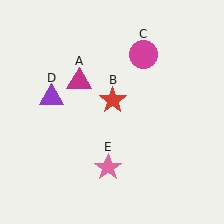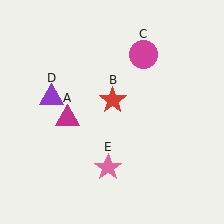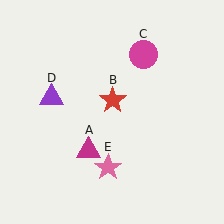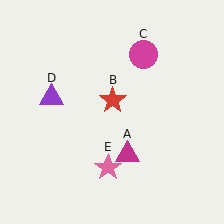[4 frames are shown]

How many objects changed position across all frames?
1 object changed position: magenta triangle (object A).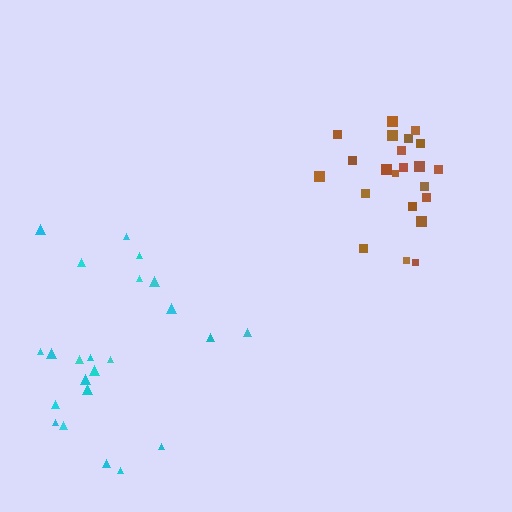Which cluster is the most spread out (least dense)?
Cyan.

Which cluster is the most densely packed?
Brown.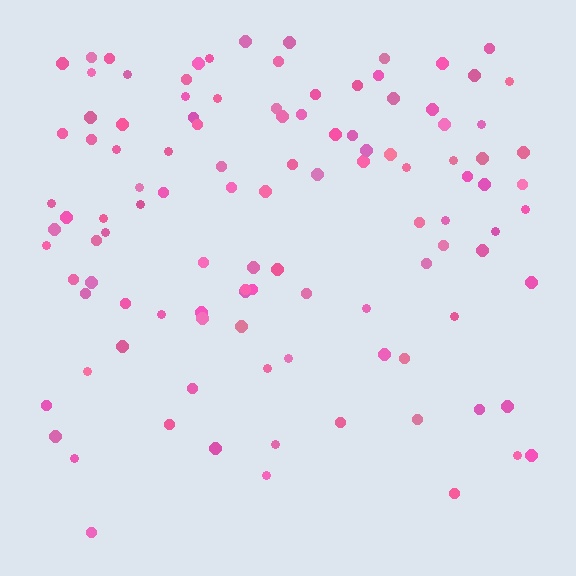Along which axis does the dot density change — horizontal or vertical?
Vertical.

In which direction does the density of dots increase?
From bottom to top, with the top side densest.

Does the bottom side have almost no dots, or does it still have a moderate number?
Still a moderate number, just noticeably fewer than the top.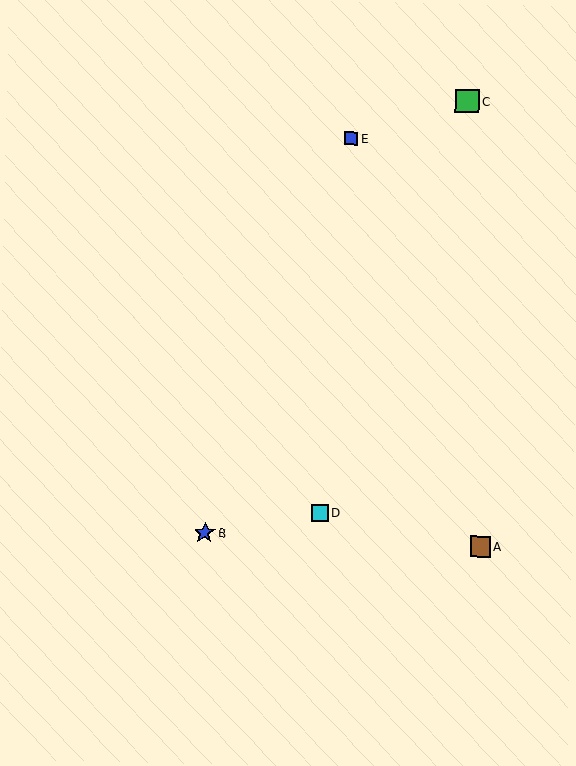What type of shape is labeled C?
Shape C is a green square.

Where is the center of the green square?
The center of the green square is at (467, 101).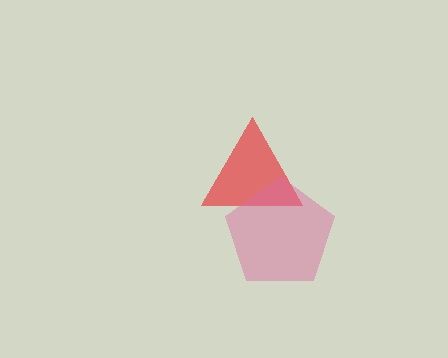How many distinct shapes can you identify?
There are 2 distinct shapes: a red triangle, a pink pentagon.